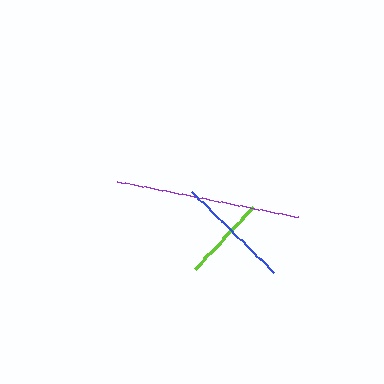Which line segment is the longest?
The purple line is the longest at approximately 184 pixels.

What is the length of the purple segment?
The purple segment is approximately 184 pixels long.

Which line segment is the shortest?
The lime line is the shortest at approximately 85 pixels.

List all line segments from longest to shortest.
From longest to shortest: purple, blue, lime.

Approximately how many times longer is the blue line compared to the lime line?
The blue line is approximately 1.4 times the length of the lime line.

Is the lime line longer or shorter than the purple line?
The purple line is longer than the lime line.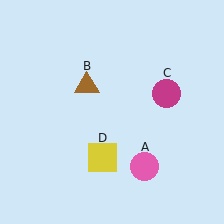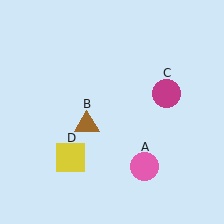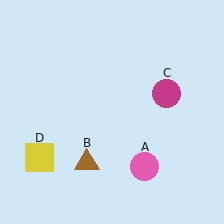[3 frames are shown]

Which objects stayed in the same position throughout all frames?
Pink circle (object A) and magenta circle (object C) remained stationary.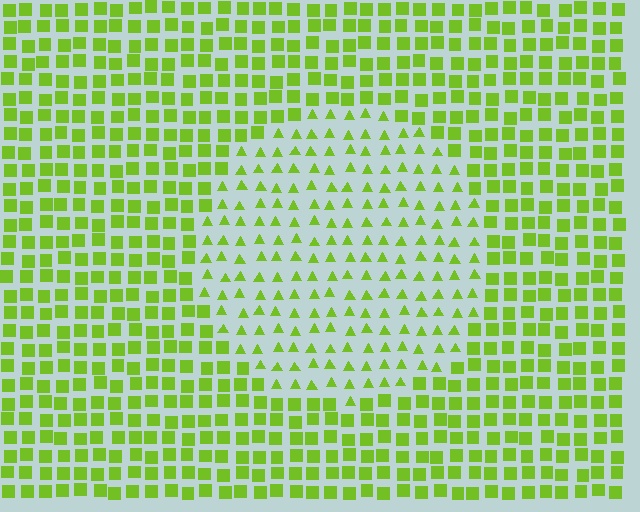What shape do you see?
I see a circle.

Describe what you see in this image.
The image is filled with small lime elements arranged in a uniform grid. A circle-shaped region contains triangles, while the surrounding area contains squares. The boundary is defined purely by the change in element shape.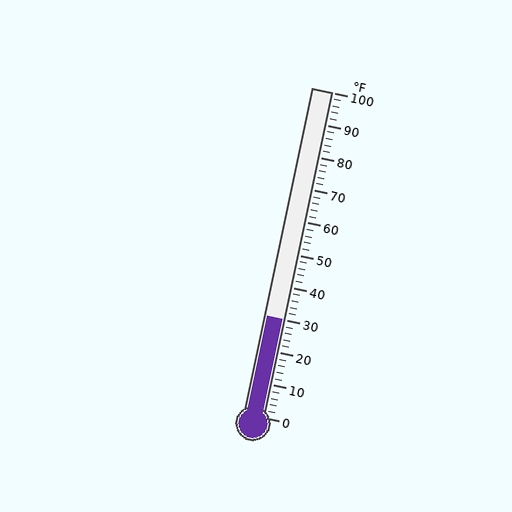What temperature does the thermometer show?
The thermometer shows approximately 30°F.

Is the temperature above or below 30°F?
The temperature is at 30°F.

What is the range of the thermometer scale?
The thermometer scale ranges from 0°F to 100°F.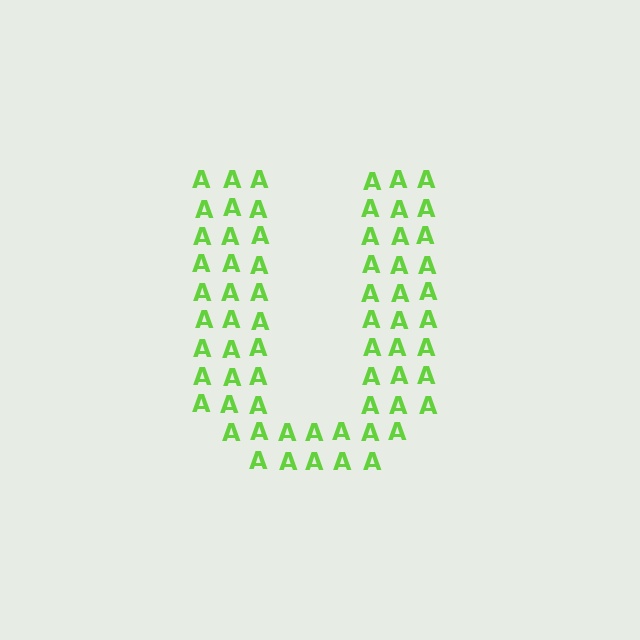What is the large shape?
The large shape is the letter U.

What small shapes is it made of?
It is made of small letter A's.